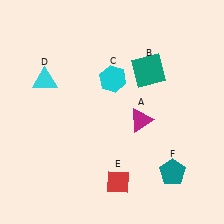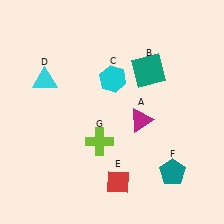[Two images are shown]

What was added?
A lime cross (G) was added in Image 2.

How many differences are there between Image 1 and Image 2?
There is 1 difference between the two images.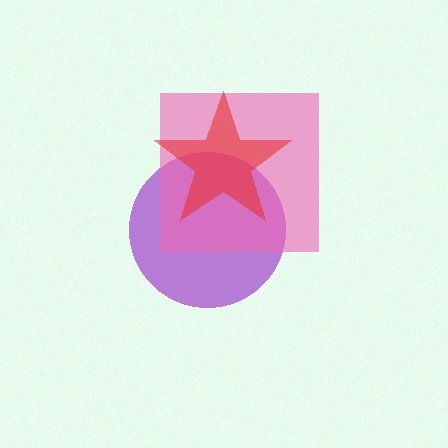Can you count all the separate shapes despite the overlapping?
Yes, there are 3 separate shapes.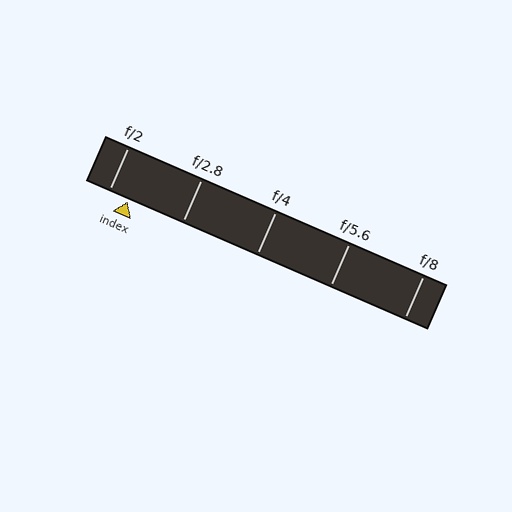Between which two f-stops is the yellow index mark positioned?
The index mark is between f/2 and f/2.8.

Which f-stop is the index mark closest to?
The index mark is closest to f/2.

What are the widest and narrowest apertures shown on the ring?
The widest aperture shown is f/2 and the narrowest is f/8.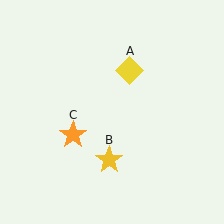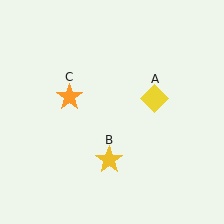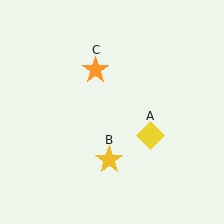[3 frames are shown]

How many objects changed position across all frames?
2 objects changed position: yellow diamond (object A), orange star (object C).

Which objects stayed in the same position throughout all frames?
Yellow star (object B) remained stationary.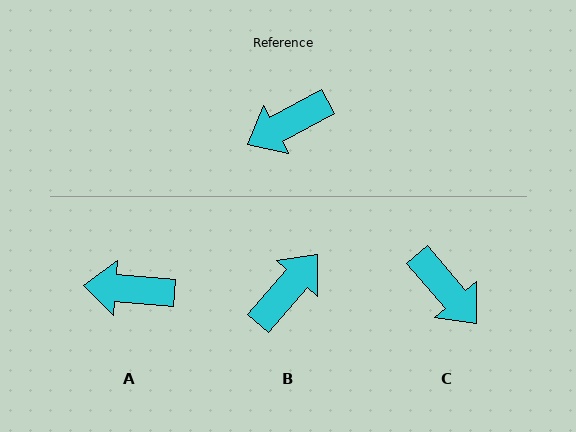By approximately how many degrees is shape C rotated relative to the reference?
Approximately 103 degrees counter-clockwise.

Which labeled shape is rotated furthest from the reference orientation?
B, about 159 degrees away.